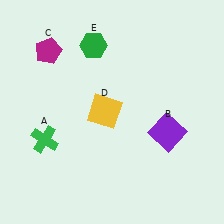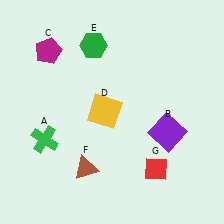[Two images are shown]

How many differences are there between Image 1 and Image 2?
There are 2 differences between the two images.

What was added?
A brown triangle (F), a red diamond (G) were added in Image 2.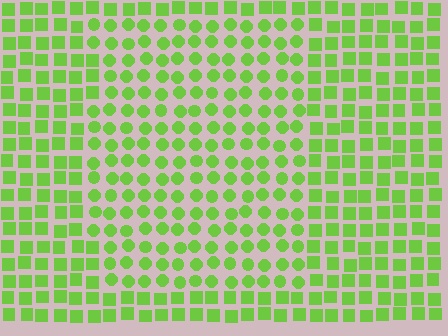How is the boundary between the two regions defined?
The boundary is defined by a change in element shape: circles inside vs. squares outside. All elements share the same color and spacing.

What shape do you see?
I see a rectangle.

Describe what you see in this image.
The image is filled with small lime elements arranged in a uniform grid. A rectangle-shaped region contains circles, while the surrounding area contains squares. The boundary is defined purely by the change in element shape.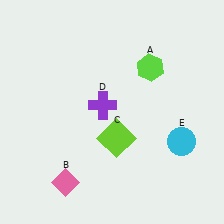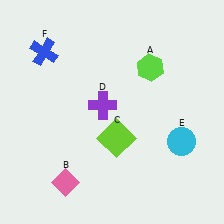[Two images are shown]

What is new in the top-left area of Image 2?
A blue cross (F) was added in the top-left area of Image 2.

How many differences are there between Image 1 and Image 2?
There is 1 difference between the two images.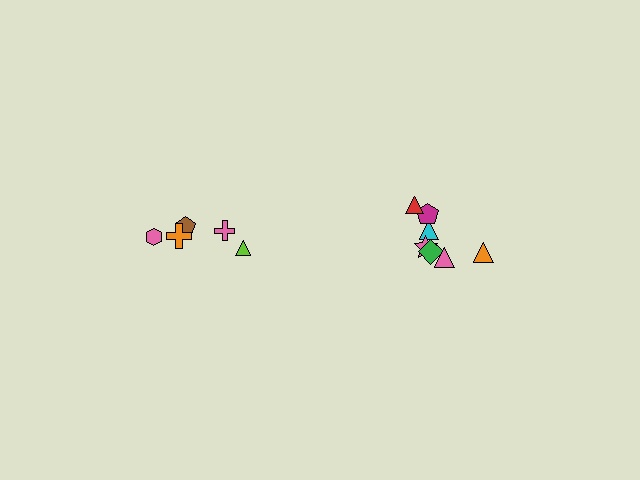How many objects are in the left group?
There are 5 objects.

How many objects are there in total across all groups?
There are 12 objects.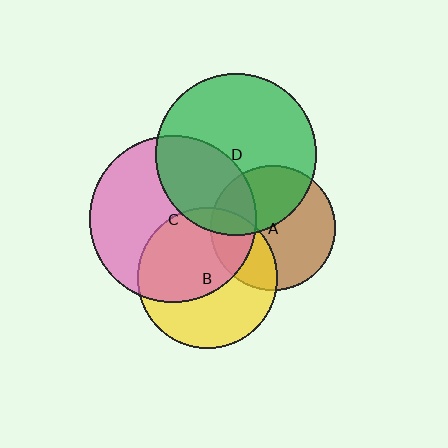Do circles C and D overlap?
Yes.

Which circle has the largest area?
Circle C (pink).